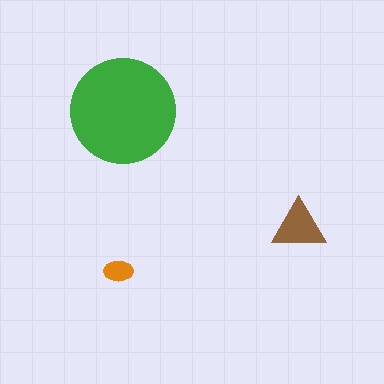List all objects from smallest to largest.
The orange ellipse, the brown triangle, the green circle.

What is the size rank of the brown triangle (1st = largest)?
2nd.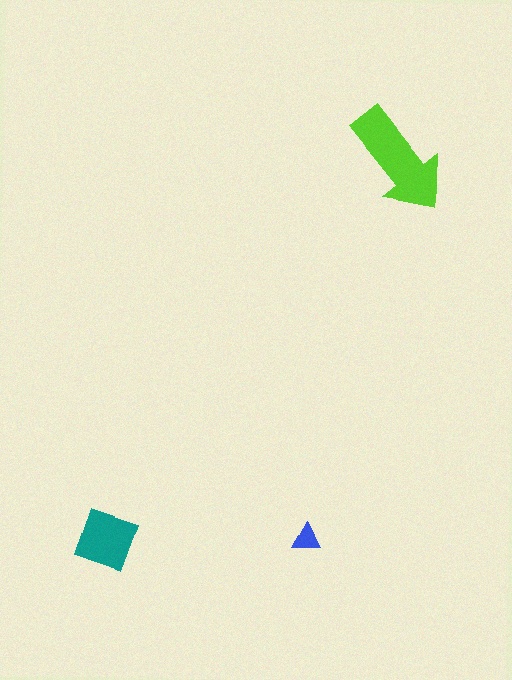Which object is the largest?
The lime arrow.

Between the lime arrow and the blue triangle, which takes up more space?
The lime arrow.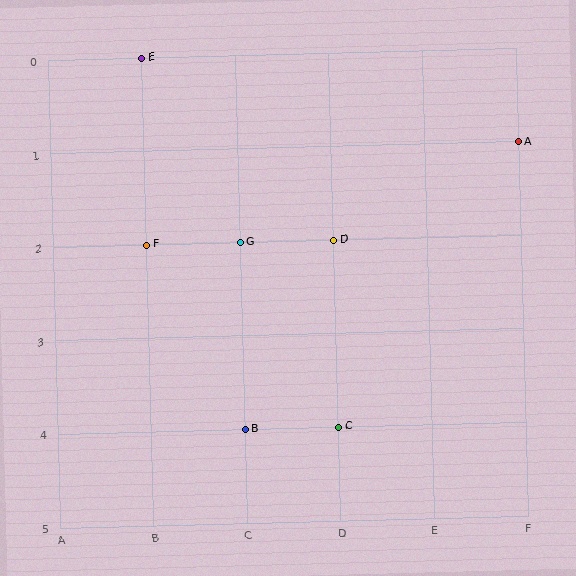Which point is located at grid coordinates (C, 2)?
Point G is at (C, 2).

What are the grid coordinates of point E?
Point E is at grid coordinates (B, 0).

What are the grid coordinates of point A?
Point A is at grid coordinates (F, 1).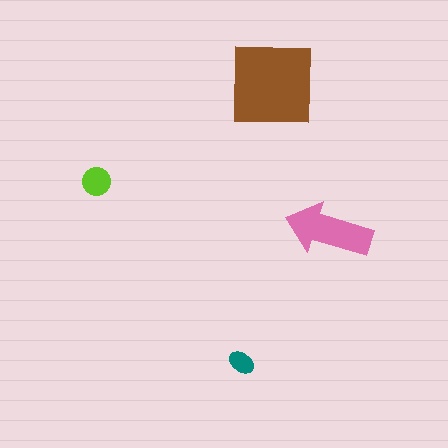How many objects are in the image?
There are 4 objects in the image.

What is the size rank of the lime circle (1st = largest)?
3rd.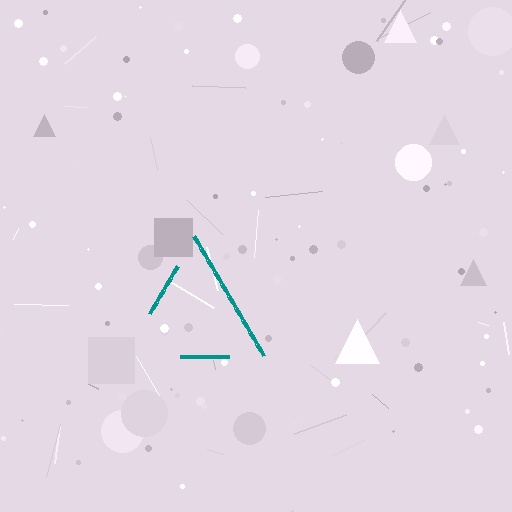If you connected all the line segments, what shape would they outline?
They would outline a triangle.